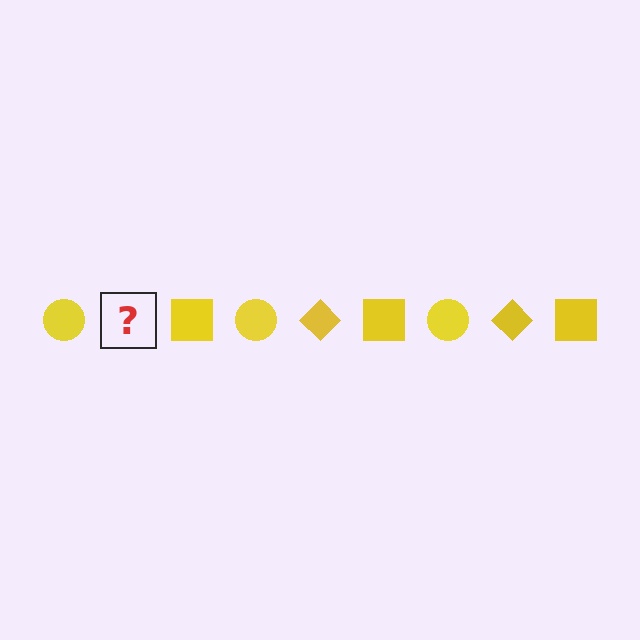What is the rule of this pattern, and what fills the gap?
The rule is that the pattern cycles through circle, diamond, square shapes in yellow. The gap should be filled with a yellow diamond.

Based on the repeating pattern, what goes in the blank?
The blank should be a yellow diamond.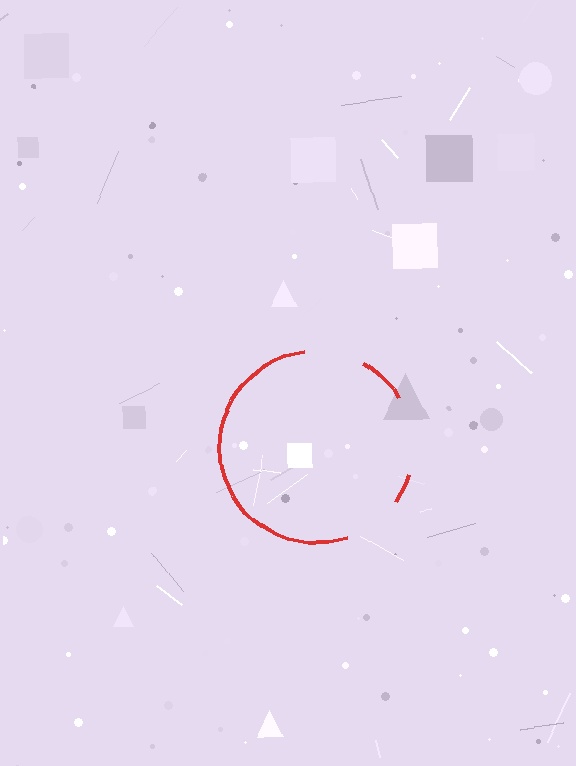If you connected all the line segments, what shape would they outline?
They would outline a circle.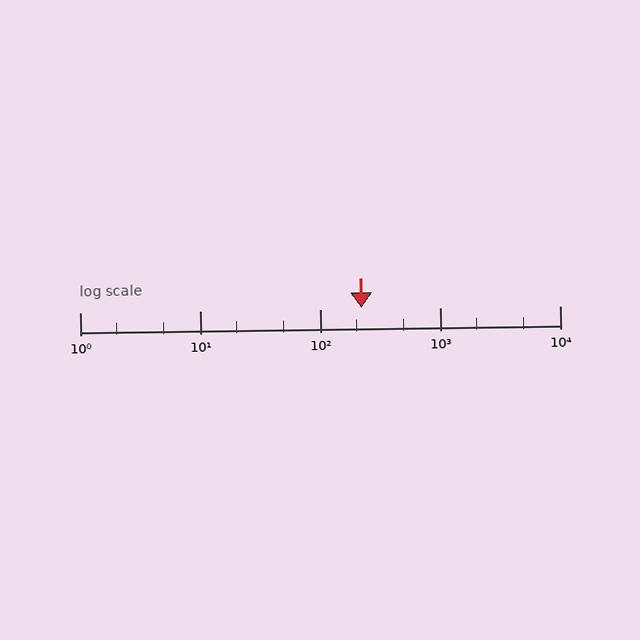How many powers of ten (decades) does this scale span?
The scale spans 4 decades, from 1 to 10000.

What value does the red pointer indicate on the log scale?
The pointer indicates approximately 220.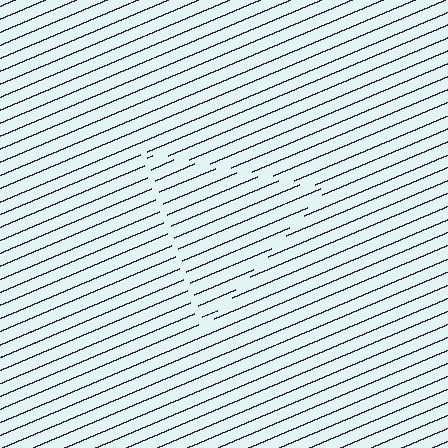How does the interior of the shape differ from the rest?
The interior of the shape contains the same grating, shifted by half a period — the contour is defined by the phase discontinuity where line-ends from the inner and outer gratings abut.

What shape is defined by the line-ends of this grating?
An illusory triangle. The interior of the shape contains the same grating, shifted by half a period — the contour is defined by the phase discontinuity where line-ends from the inner and outer gratings abut.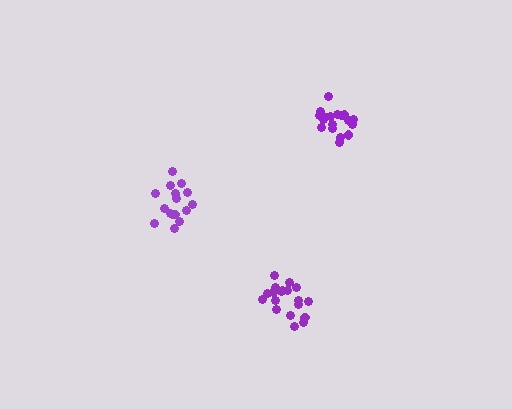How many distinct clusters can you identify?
There are 3 distinct clusters.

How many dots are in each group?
Group 1: 18 dots, Group 2: 16 dots, Group 3: 19 dots (53 total).